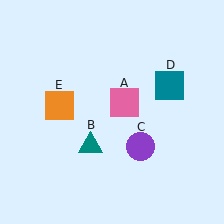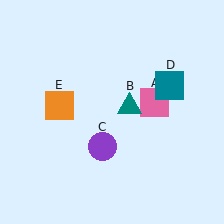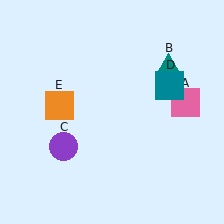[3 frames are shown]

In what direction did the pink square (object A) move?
The pink square (object A) moved right.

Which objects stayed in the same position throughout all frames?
Teal square (object D) and orange square (object E) remained stationary.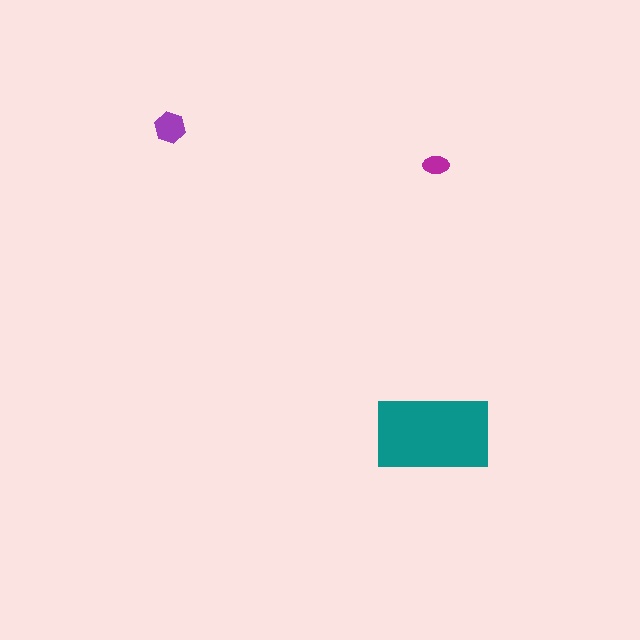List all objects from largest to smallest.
The teal rectangle, the purple hexagon, the magenta ellipse.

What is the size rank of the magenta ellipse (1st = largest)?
3rd.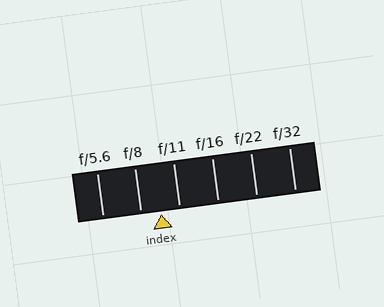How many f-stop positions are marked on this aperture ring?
There are 6 f-stop positions marked.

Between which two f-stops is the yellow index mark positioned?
The index mark is between f/8 and f/11.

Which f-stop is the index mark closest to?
The index mark is closest to f/11.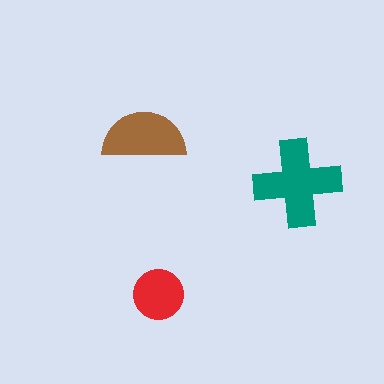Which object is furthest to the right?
The teal cross is rightmost.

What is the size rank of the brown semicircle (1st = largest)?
2nd.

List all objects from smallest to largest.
The red circle, the brown semicircle, the teal cross.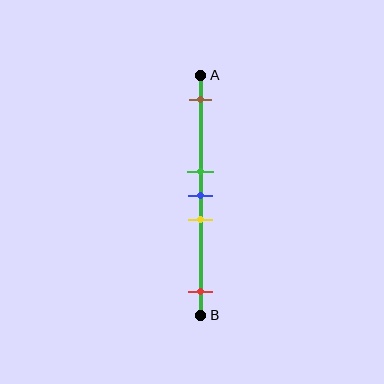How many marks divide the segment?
There are 5 marks dividing the segment.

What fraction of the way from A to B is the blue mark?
The blue mark is approximately 50% (0.5) of the way from A to B.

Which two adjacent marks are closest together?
The green and blue marks are the closest adjacent pair.